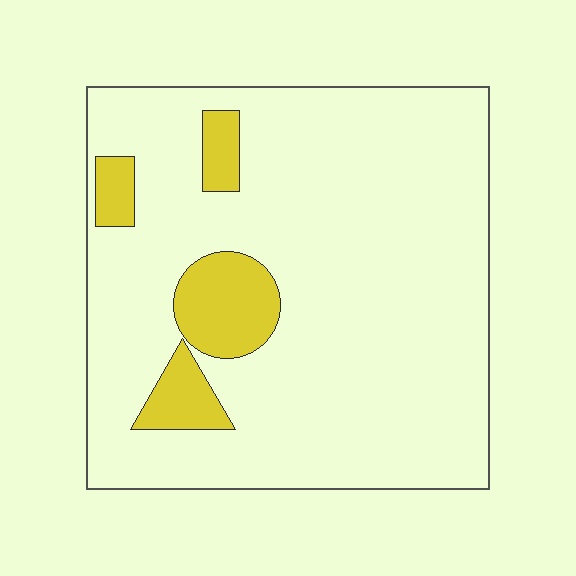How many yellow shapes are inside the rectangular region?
4.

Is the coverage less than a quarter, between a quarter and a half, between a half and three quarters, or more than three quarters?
Less than a quarter.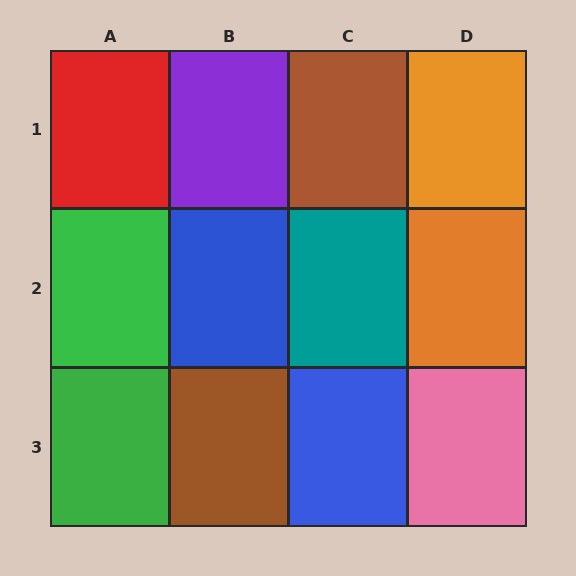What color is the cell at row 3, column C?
Blue.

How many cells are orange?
2 cells are orange.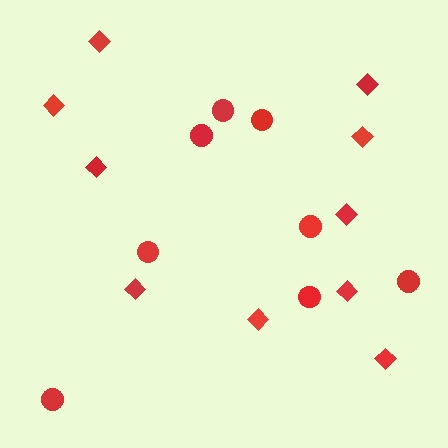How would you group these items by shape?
There are 2 groups: one group of diamonds (10) and one group of circles (8).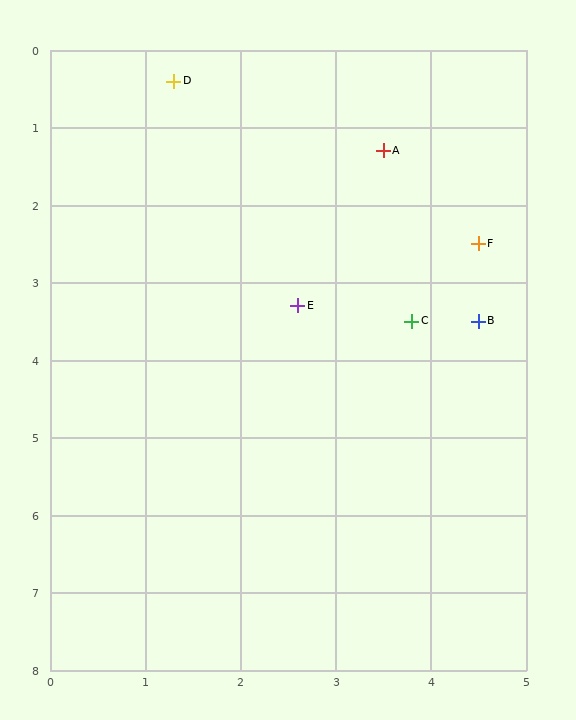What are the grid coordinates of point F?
Point F is at approximately (4.5, 2.5).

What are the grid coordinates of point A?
Point A is at approximately (3.5, 1.3).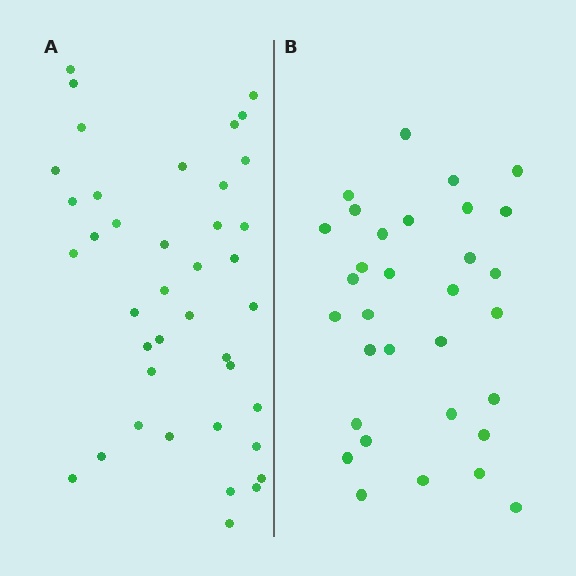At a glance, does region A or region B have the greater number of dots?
Region A (the left region) has more dots.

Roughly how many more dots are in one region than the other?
Region A has roughly 8 or so more dots than region B.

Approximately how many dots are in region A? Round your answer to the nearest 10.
About 40 dots.